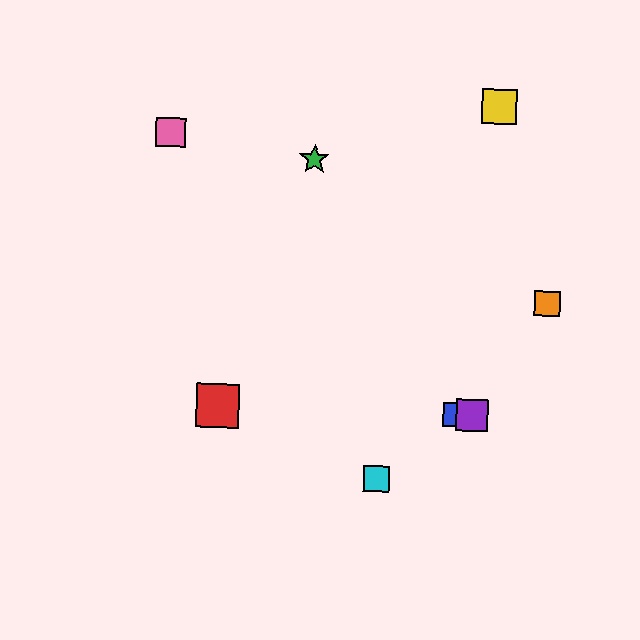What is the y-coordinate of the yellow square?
The yellow square is at y≈107.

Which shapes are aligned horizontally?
The red square, the blue square, the purple square are aligned horizontally.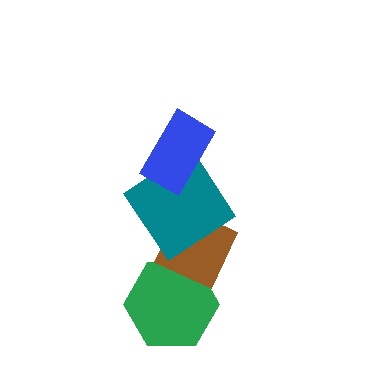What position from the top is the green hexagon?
The green hexagon is 4th from the top.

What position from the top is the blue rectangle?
The blue rectangle is 1st from the top.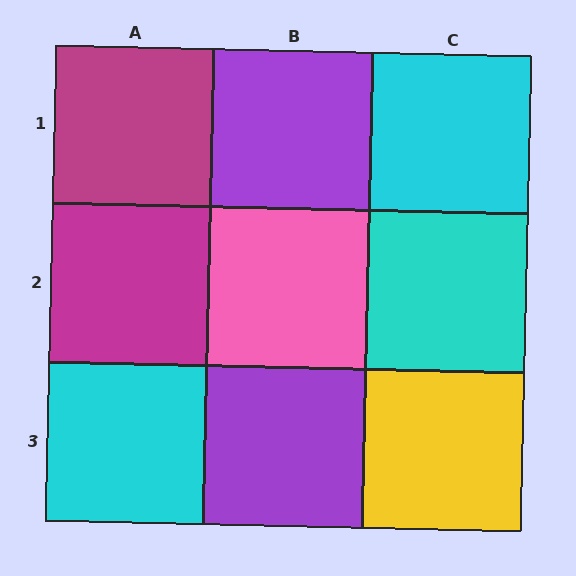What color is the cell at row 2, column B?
Pink.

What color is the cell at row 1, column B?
Purple.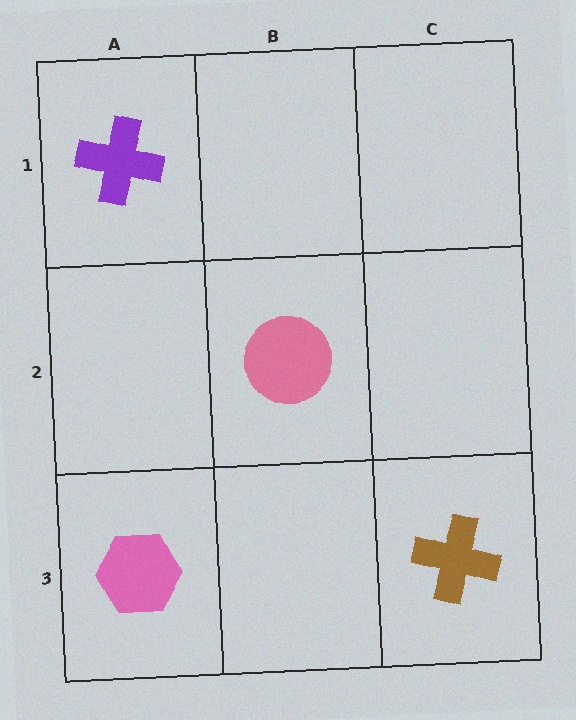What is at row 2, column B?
A pink circle.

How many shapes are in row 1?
1 shape.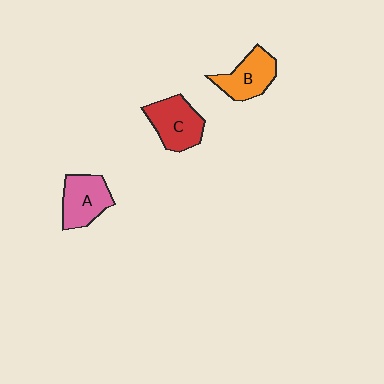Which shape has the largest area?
Shape C (red).